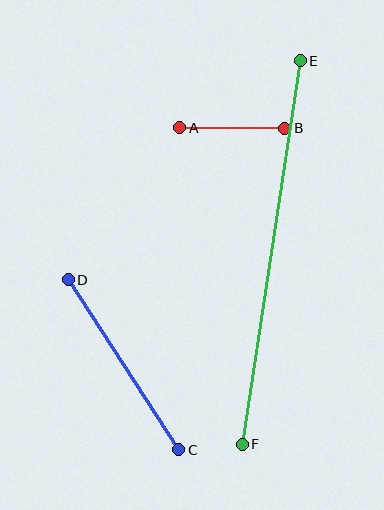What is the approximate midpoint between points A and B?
The midpoint is at approximately (232, 128) pixels.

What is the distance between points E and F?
The distance is approximately 387 pixels.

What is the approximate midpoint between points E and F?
The midpoint is at approximately (271, 253) pixels.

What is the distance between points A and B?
The distance is approximately 105 pixels.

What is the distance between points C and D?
The distance is approximately 202 pixels.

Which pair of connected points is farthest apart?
Points E and F are farthest apart.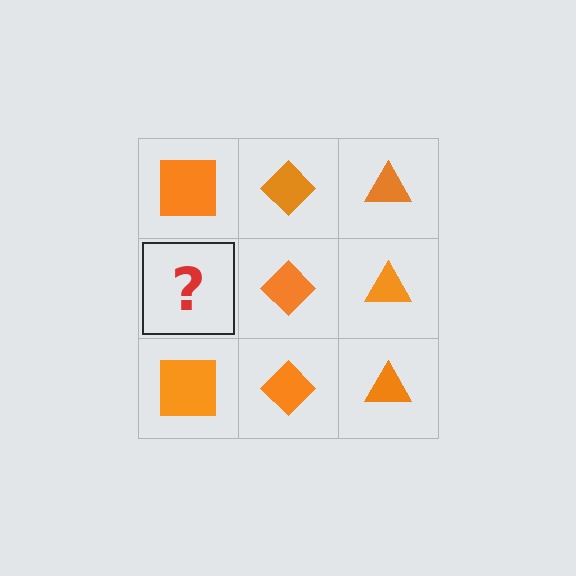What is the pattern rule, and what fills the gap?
The rule is that each column has a consistent shape. The gap should be filled with an orange square.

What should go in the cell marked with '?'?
The missing cell should contain an orange square.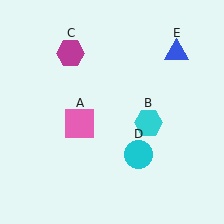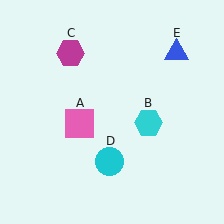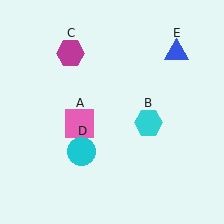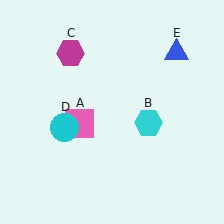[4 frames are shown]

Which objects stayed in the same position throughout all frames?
Pink square (object A) and cyan hexagon (object B) and magenta hexagon (object C) and blue triangle (object E) remained stationary.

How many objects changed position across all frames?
1 object changed position: cyan circle (object D).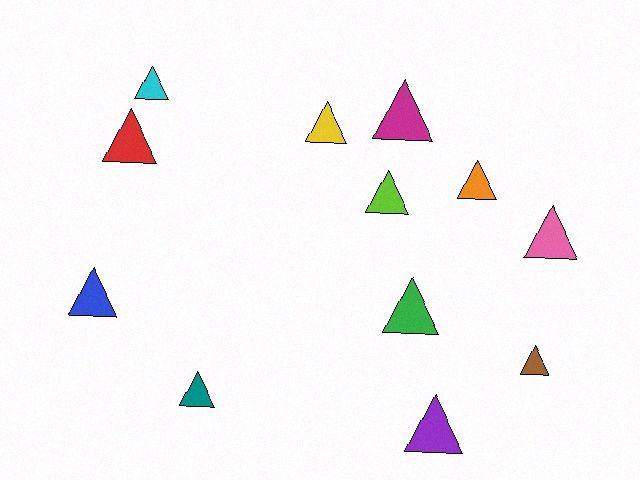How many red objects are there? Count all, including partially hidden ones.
There is 1 red object.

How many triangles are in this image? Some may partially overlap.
There are 12 triangles.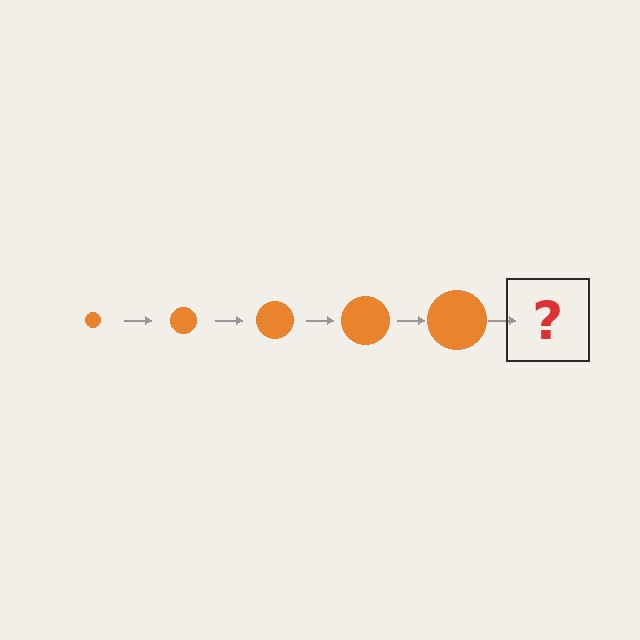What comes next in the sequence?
The next element should be an orange circle, larger than the previous one.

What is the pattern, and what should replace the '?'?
The pattern is that the circle gets progressively larger each step. The '?' should be an orange circle, larger than the previous one.